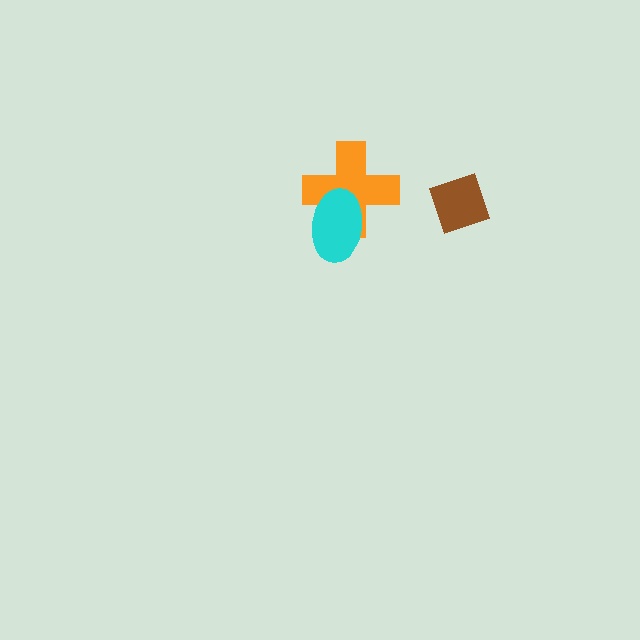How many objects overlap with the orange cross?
1 object overlaps with the orange cross.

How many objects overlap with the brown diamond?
0 objects overlap with the brown diamond.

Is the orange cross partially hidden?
Yes, it is partially covered by another shape.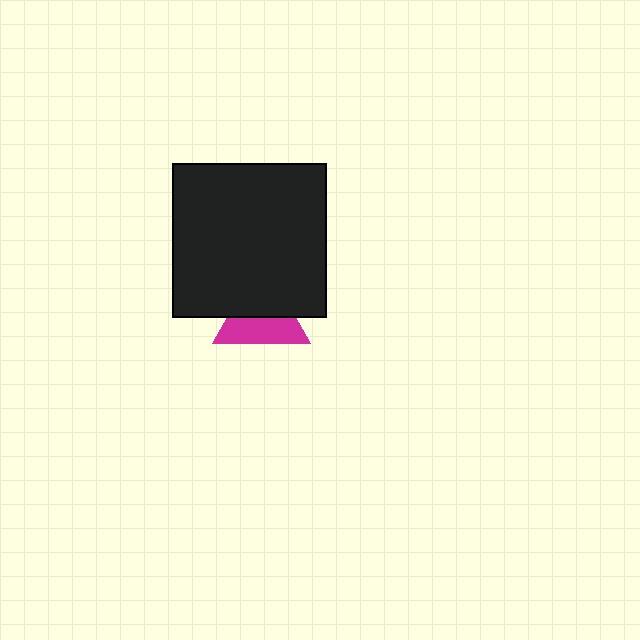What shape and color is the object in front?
The object in front is a black square.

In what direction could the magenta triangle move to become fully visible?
The magenta triangle could move down. That would shift it out from behind the black square entirely.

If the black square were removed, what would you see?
You would see the complete magenta triangle.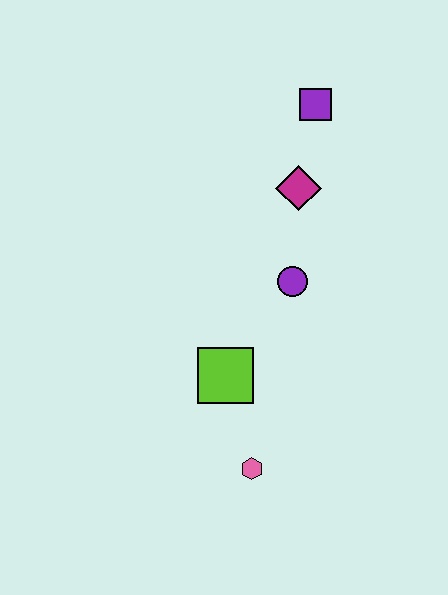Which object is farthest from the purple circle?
The pink hexagon is farthest from the purple circle.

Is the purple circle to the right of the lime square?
Yes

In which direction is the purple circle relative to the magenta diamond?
The purple circle is below the magenta diamond.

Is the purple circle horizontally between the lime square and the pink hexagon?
No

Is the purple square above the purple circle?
Yes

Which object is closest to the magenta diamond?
The purple square is closest to the magenta diamond.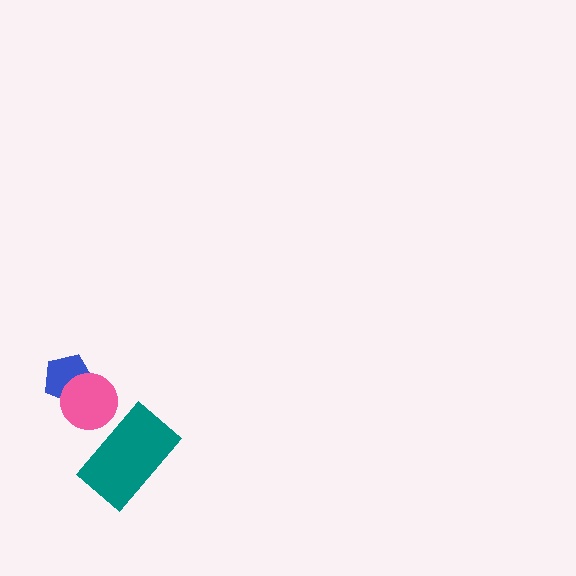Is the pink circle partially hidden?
Yes, it is partially covered by another shape.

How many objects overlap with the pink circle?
2 objects overlap with the pink circle.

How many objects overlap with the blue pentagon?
1 object overlaps with the blue pentagon.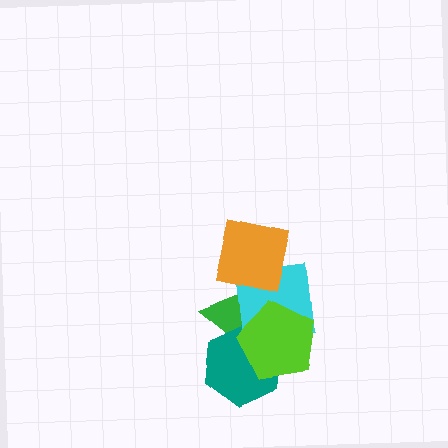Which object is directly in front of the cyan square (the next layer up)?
The orange square is directly in front of the cyan square.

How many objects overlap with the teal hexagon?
2 objects overlap with the teal hexagon.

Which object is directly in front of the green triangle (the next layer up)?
The teal hexagon is directly in front of the green triangle.